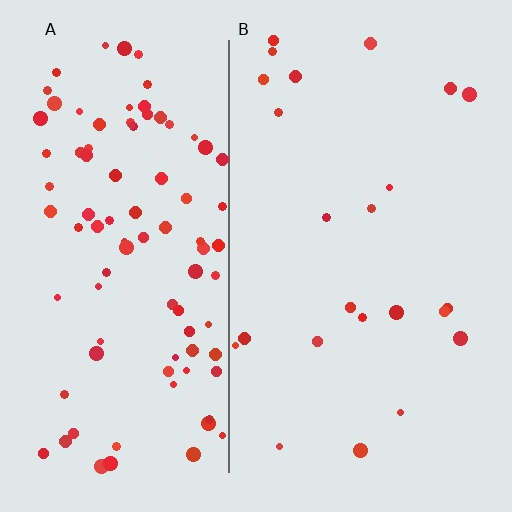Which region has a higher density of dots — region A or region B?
A (the left).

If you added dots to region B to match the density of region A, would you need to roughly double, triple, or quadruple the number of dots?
Approximately quadruple.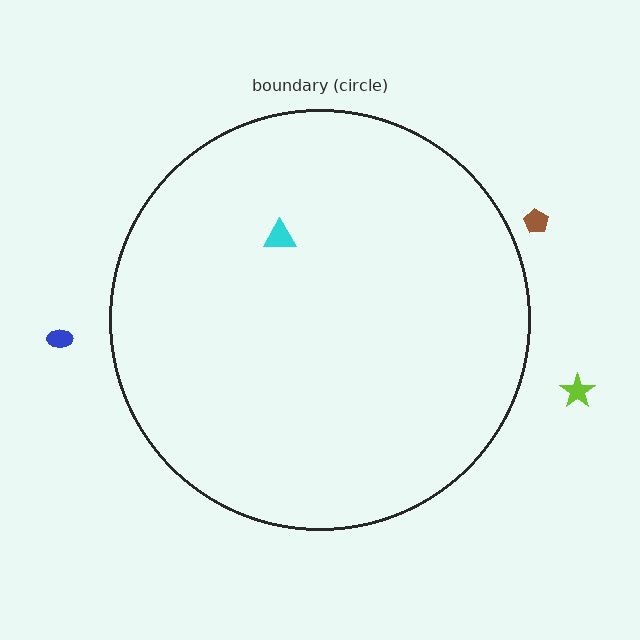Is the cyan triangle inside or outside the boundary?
Inside.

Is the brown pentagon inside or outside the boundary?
Outside.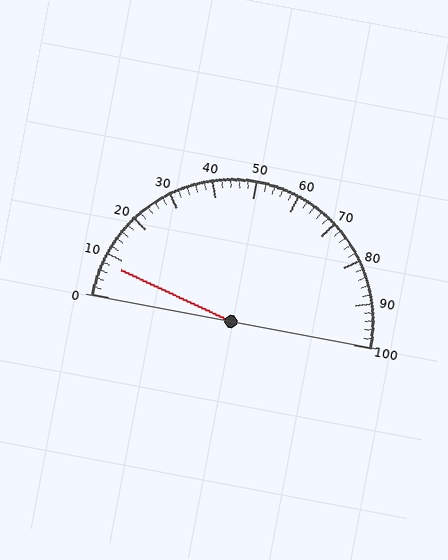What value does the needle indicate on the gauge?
The needle indicates approximately 8.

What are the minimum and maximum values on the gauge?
The gauge ranges from 0 to 100.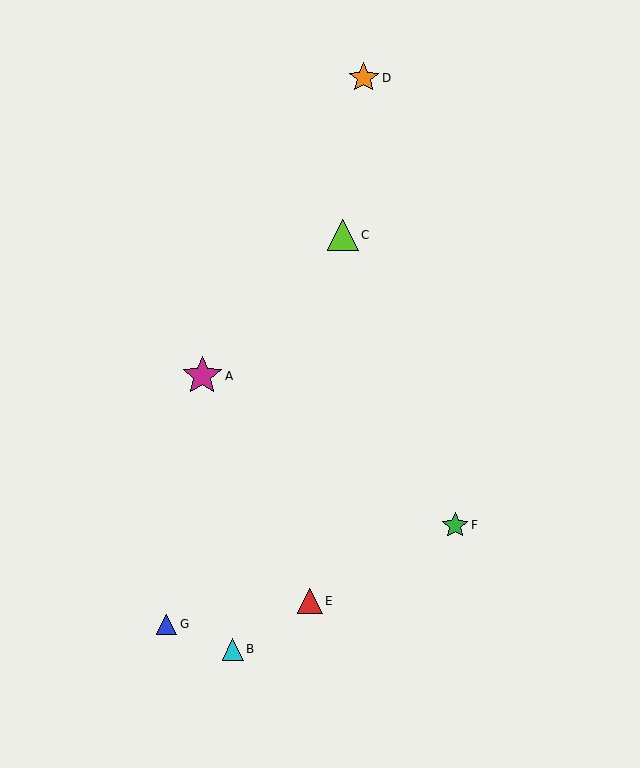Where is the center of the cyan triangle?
The center of the cyan triangle is at (233, 649).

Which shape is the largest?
The magenta star (labeled A) is the largest.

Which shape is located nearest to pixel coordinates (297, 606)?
The red triangle (labeled E) at (310, 601) is nearest to that location.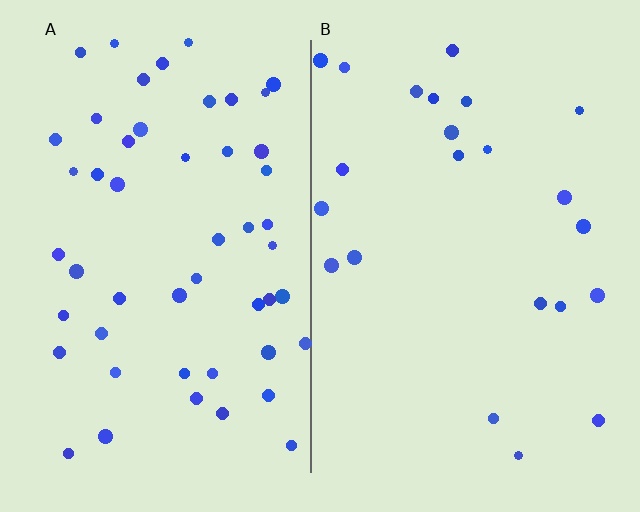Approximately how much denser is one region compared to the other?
Approximately 2.2× — region A over region B.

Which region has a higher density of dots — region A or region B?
A (the left).